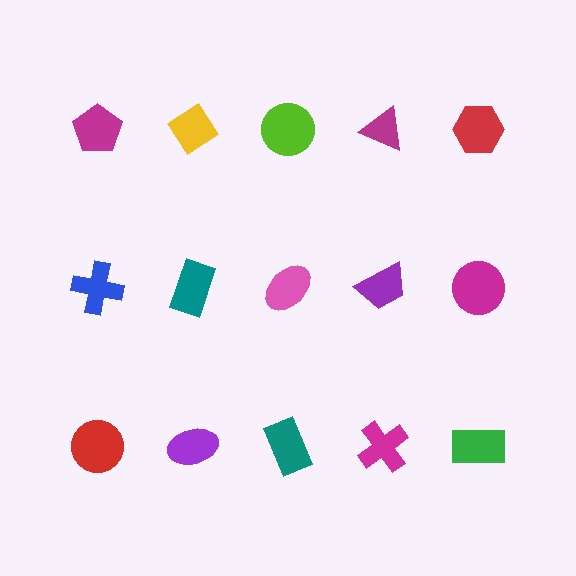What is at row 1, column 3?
A lime circle.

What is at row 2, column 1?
A blue cross.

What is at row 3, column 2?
A purple ellipse.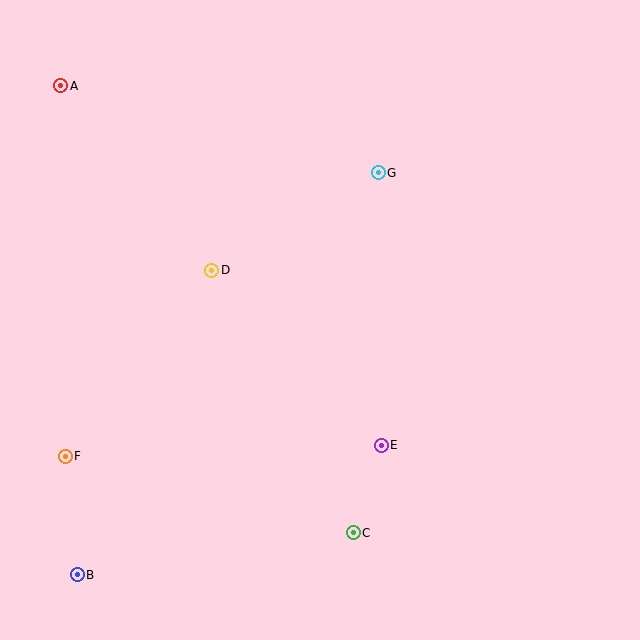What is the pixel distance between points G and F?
The distance between G and F is 423 pixels.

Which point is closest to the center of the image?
Point D at (212, 270) is closest to the center.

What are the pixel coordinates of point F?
Point F is at (65, 456).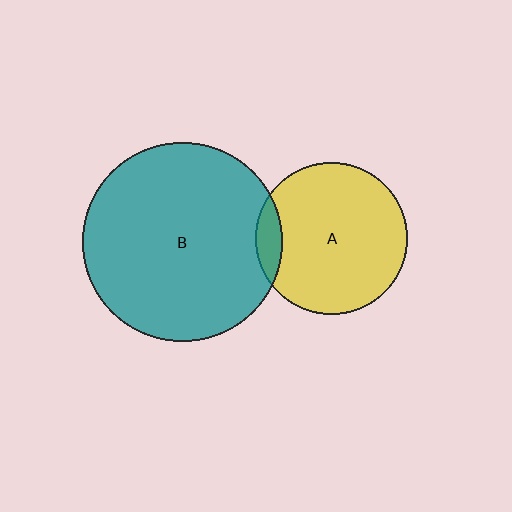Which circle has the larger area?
Circle B (teal).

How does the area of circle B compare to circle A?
Approximately 1.7 times.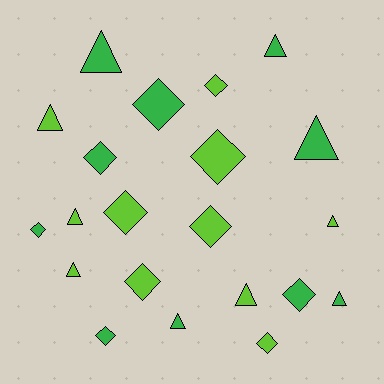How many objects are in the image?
There are 21 objects.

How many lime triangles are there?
There are 5 lime triangles.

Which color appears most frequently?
Lime, with 11 objects.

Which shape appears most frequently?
Diamond, with 11 objects.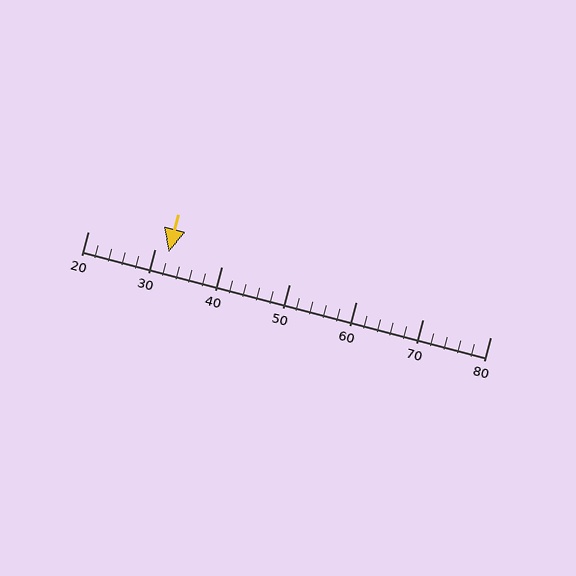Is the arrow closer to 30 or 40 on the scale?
The arrow is closer to 30.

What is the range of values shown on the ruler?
The ruler shows values from 20 to 80.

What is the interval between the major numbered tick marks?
The major tick marks are spaced 10 units apart.